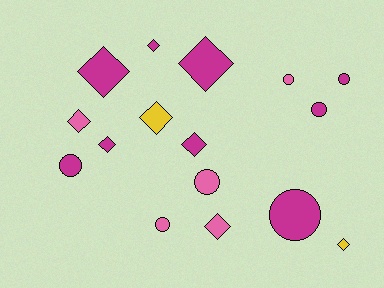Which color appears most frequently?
Magenta, with 9 objects.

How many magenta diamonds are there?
There are 5 magenta diamonds.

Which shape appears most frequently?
Diamond, with 9 objects.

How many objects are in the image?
There are 16 objects.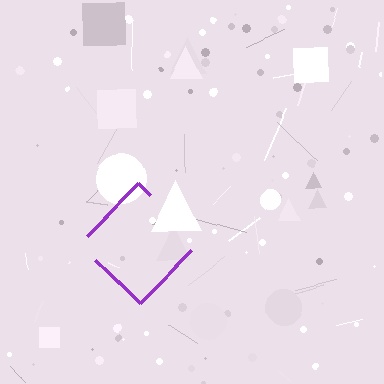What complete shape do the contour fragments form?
The contour fragments form a diamond.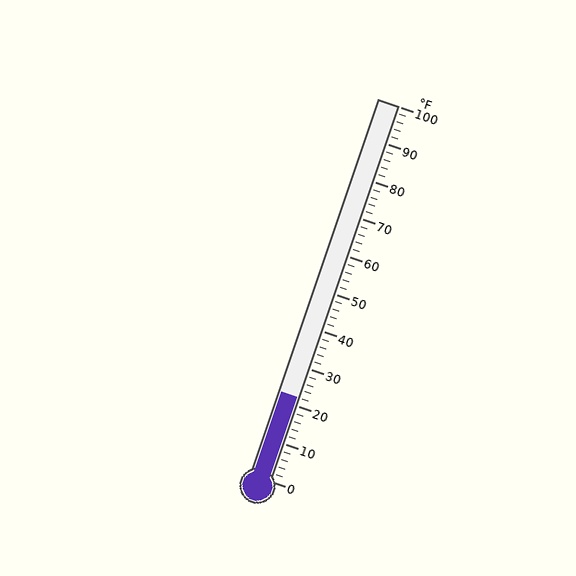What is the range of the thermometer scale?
The thermometer scale ranges from 0°F to 100°F.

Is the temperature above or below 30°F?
The temperature is below 30°F.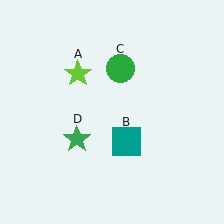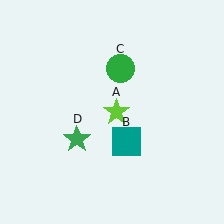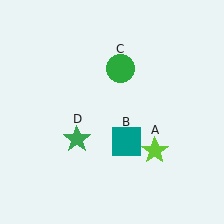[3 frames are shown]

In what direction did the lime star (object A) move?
The lime star (object A) moved down and to the right.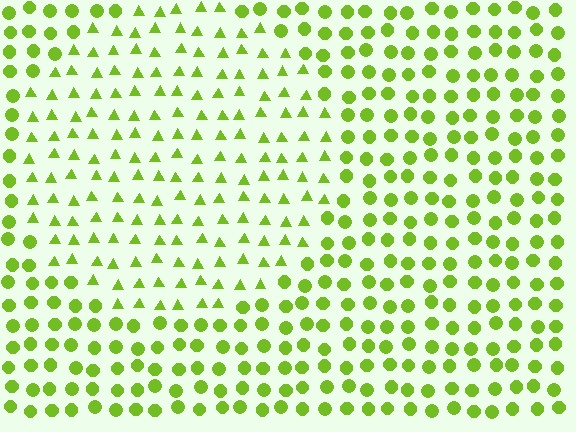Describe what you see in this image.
The image is filled with small lime elements arranged in a uniform grid. A circle-shaped region contains triangles, while the surrounding area contains circles. The boundary is defined purely by the change in element shape.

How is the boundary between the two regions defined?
The boundary is defined by a change in element shape: triangles inside vs. circles outside. All elements share the same color and spacing.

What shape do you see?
I see a circle.